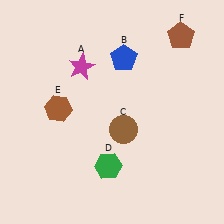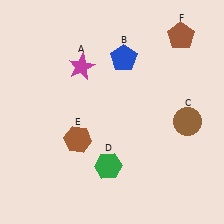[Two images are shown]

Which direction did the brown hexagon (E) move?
The brown hexagon (E) moved down.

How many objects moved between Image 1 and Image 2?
2 objects moved between the two images.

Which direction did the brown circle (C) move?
The brown circle (C) moved right.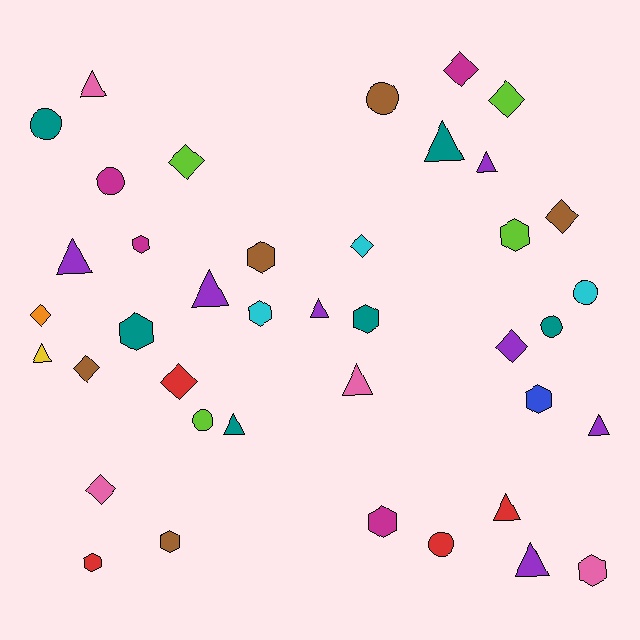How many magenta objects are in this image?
There are 4 magenta objects.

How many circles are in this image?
There are 7 circles.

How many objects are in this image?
There are 40 objects.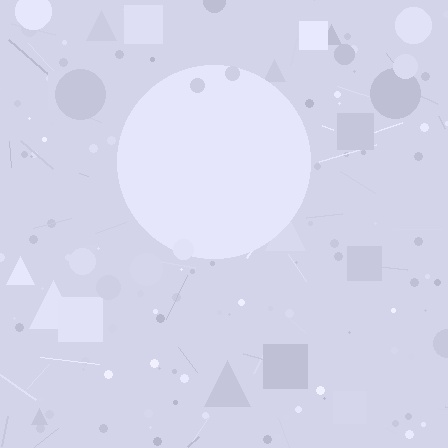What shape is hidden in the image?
A circle is hidden in the image.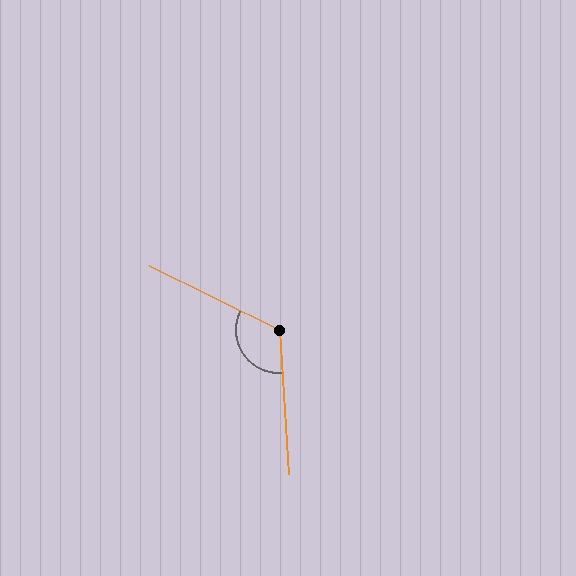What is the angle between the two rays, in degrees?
Approximately 119 degrees.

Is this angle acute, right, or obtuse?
It is obtuse.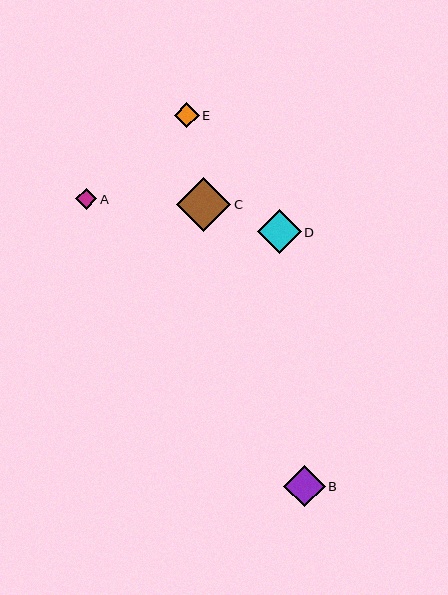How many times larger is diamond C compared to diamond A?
Diamond C is approximately 2.6 times the size of diamond A.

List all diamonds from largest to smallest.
From largest to smallest: C, D, B, E, A.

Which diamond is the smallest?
Diamond A is the smallest with a size of approximately 21 pixels.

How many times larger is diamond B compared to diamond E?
Diamond B is approximately 1.7 times the size of diamond E.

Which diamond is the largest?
Diamond C is the largest with a size of approximately 54 pixels.